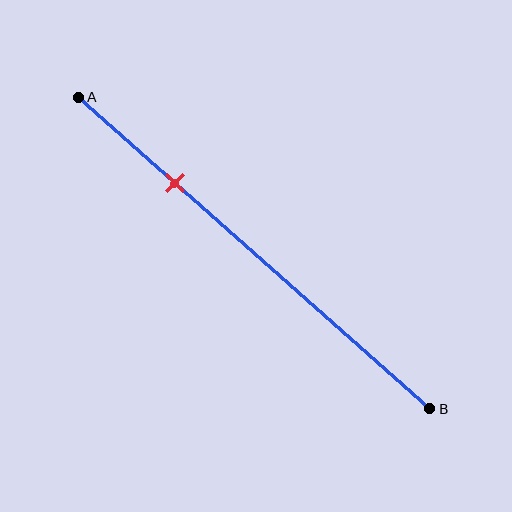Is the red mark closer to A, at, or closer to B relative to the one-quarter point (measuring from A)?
The red mark is approximately at the one-quarter point of segment AB.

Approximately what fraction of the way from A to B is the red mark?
The red mark is approximately 30% of the way from A to B.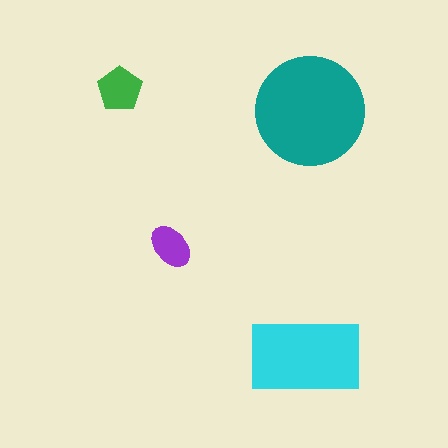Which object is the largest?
The teal circle.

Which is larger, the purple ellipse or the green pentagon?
The green pentagon.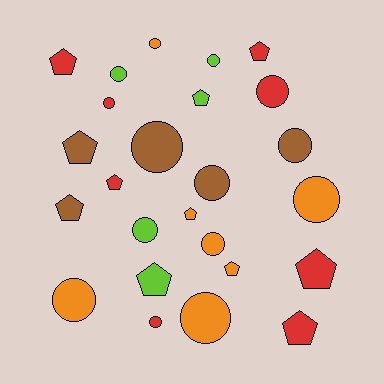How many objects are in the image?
There are 25 objects.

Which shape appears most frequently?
Circle, with 14 objects.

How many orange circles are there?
There are 5 orange circles.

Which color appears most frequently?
Red, with 8 objects.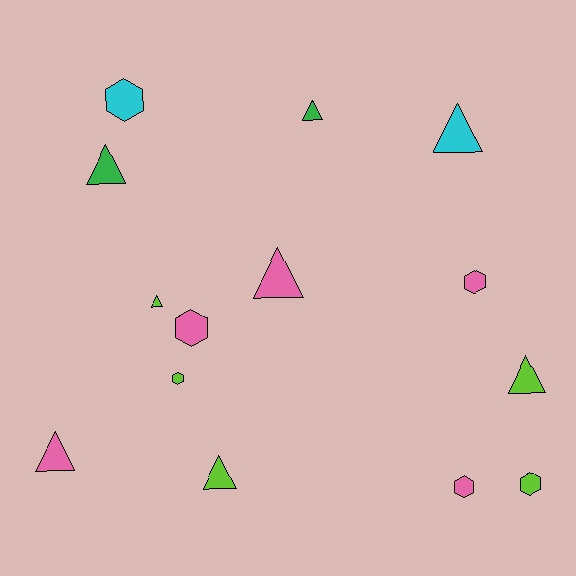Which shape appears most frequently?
Triangle, with 8 objects.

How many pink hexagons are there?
There are 3 pink hexagons.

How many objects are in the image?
There are 14 objects.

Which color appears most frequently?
Pink, with 5 objects.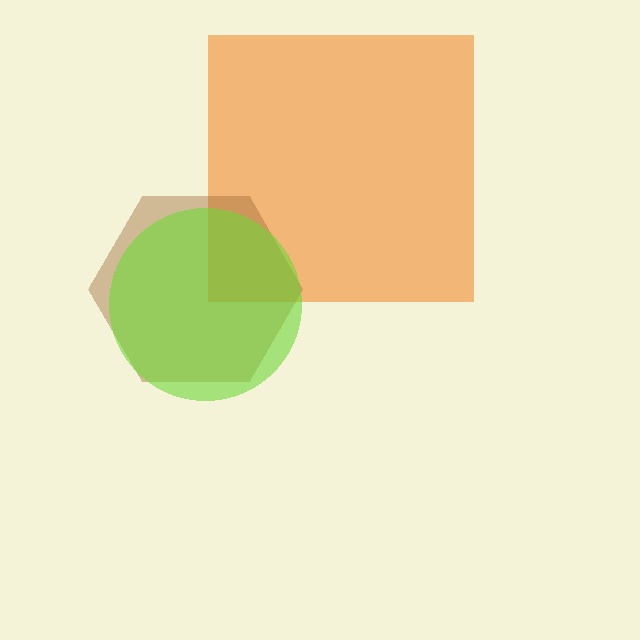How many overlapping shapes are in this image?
There are 3 overlapping shapes in the image.